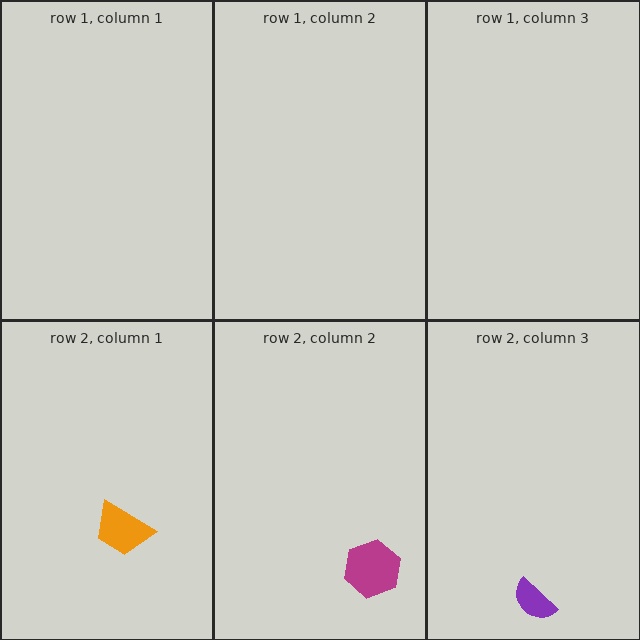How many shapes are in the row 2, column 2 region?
1.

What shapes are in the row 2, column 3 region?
The purple semicircle.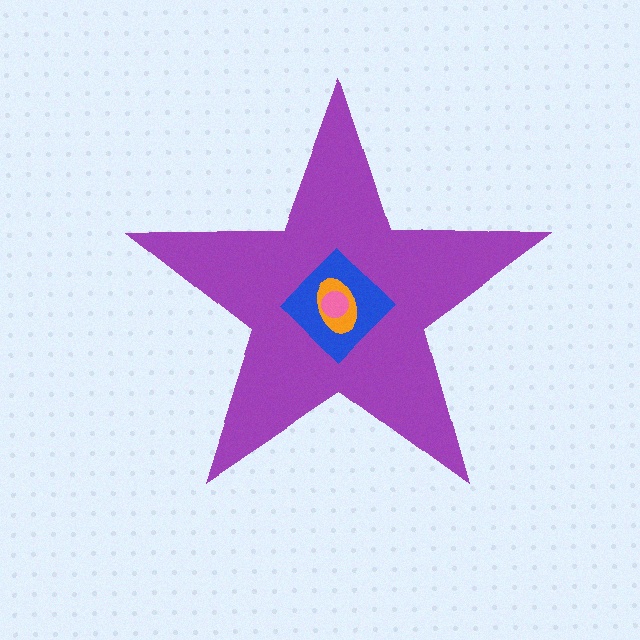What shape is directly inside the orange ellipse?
The pink circle.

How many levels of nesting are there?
4.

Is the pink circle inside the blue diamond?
Yes.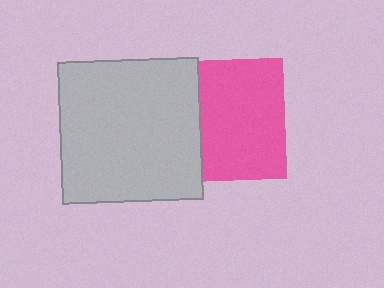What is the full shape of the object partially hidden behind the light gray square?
The partially hidden object is a pink square.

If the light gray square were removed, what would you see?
You would see the complete pink square.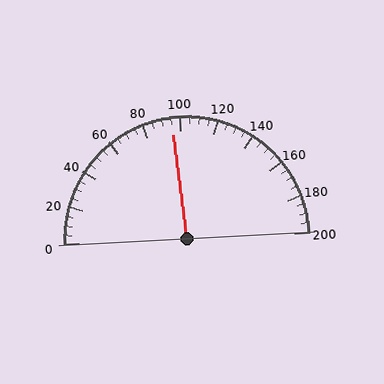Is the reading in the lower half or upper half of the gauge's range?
The reading is in the lower half of the range (0 to 200).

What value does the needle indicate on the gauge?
The needle indicates approximately 95.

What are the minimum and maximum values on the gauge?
The gauge ranges from 0 to 200.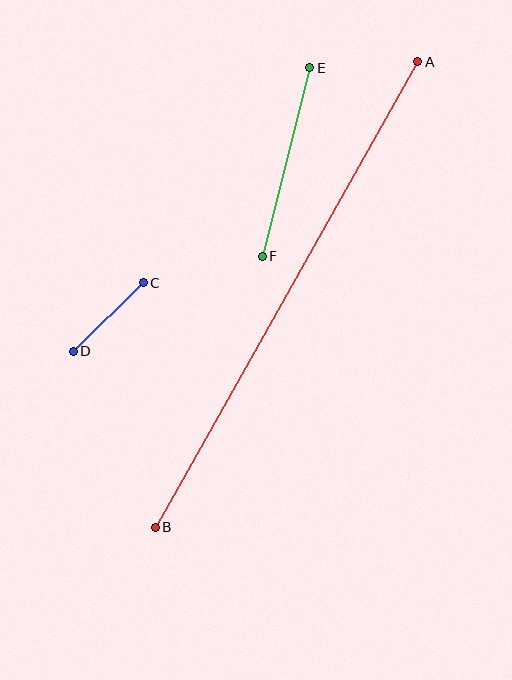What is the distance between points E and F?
The distance is approximately 194 pixels.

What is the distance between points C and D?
The distance is approximately 98 pixels.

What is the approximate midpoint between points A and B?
The midpoint is at approximately (286, 295) pixels.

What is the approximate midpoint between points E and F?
The midpoint is at approximately (286, 162) pixels.